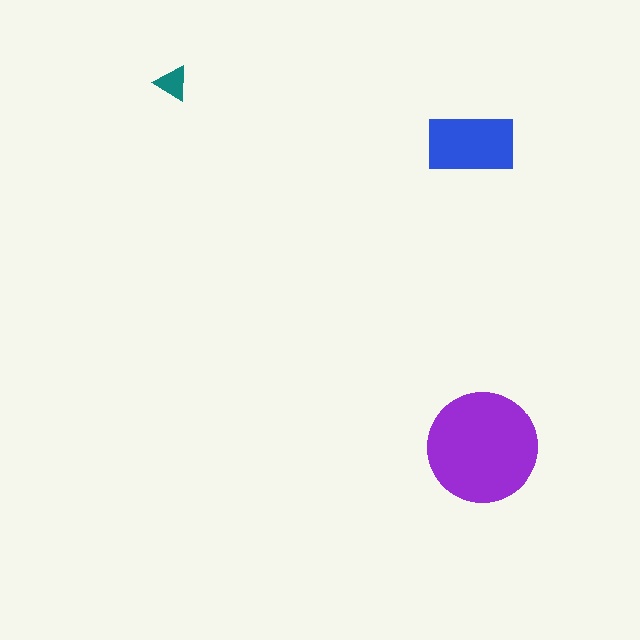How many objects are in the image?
There are 3 objects in the image.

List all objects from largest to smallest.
The purple circle, the blue rectangle, the teal triangle.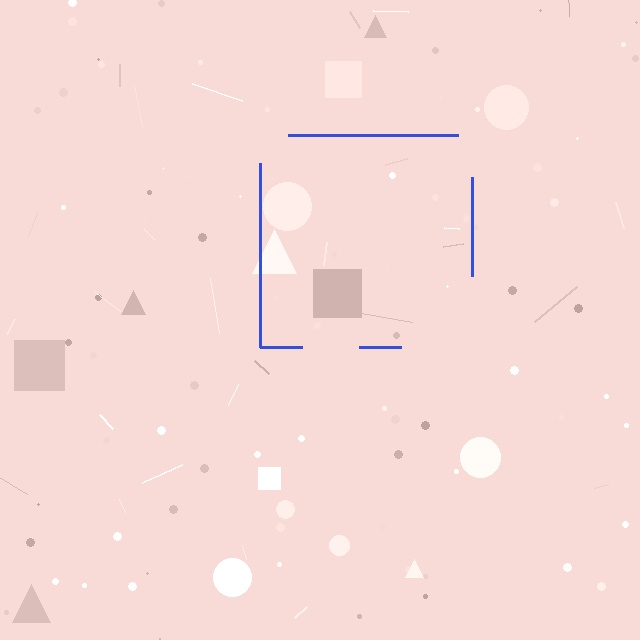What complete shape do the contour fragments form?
The contour fragments form a square.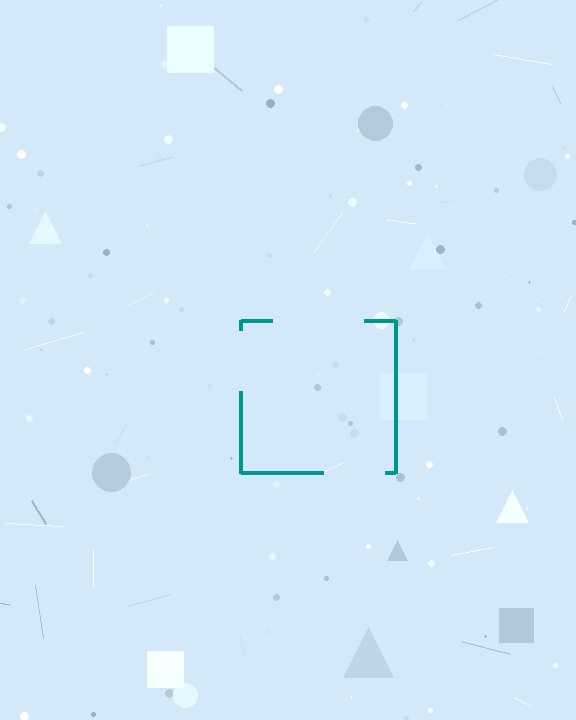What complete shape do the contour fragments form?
The contour fragments form a square.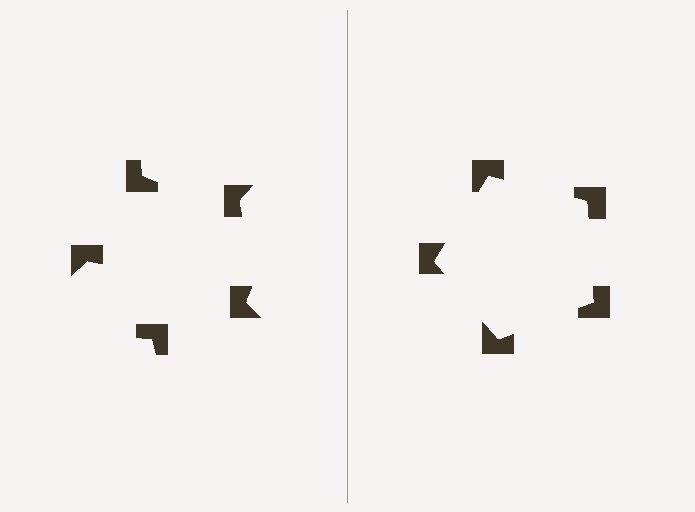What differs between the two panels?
The notched squares are positioned identically on both sides; only the wedge orientations differ. On the right they align to a pentagon; on the left they are misaligned.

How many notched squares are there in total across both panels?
10 — 5 on each side.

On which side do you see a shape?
An illusory pentagon appears on the right side. On the left side the wedge cuts are rotated, so no coherent shape forms.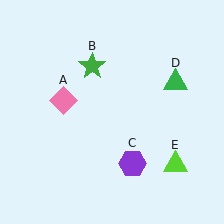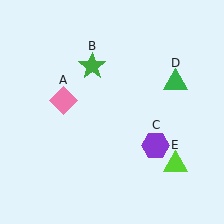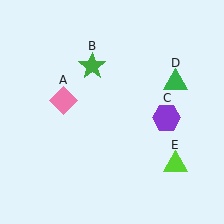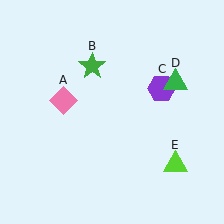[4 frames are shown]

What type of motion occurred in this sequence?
The purple hexagon (object C) rotated counterclockwise around the center of the scene.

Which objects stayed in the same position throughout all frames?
Pink diamond (object A) and green star (object B) and green triangle (object D) and lime triangle (object E) remained stationary.